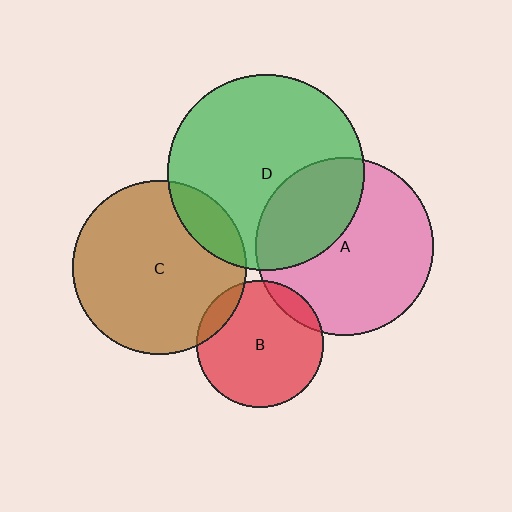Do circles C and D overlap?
Yes.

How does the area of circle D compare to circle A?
Approximately 1.2 times.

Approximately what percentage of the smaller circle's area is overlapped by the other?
Approximately 15%.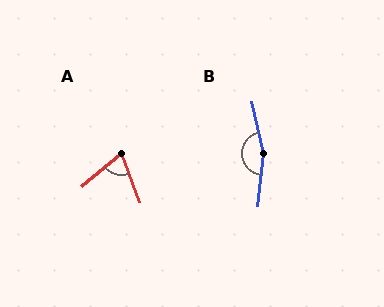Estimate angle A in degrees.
Approximately 71 degrees.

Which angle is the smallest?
A, at approximately 71 degrees.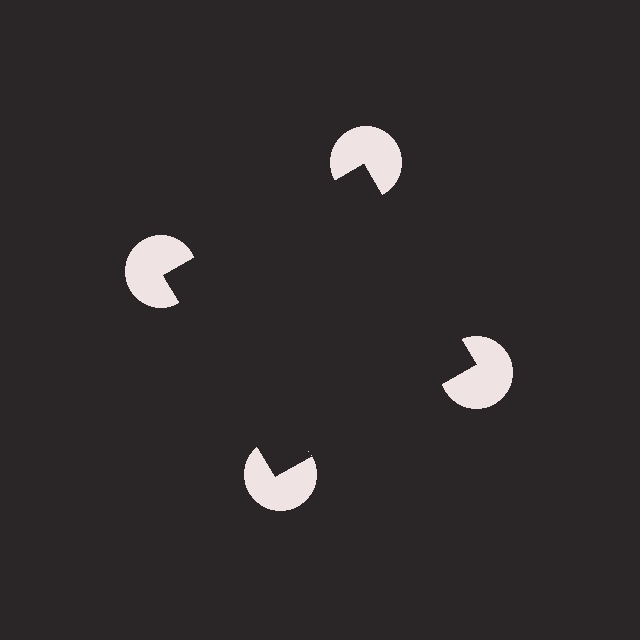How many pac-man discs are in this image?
There are 4 — one at each vertex of the illusory square.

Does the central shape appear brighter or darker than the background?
It typically appears slightly darker than the background, even though no actual brightness change is drawn.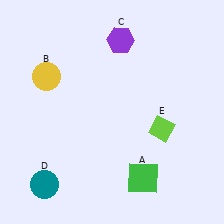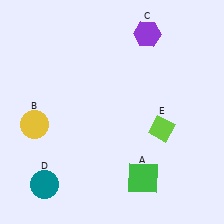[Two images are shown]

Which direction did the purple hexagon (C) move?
The purple hexagon (C) moved right.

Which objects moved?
The objects that moved are: the yellow circle (B), the purple hexagon (C).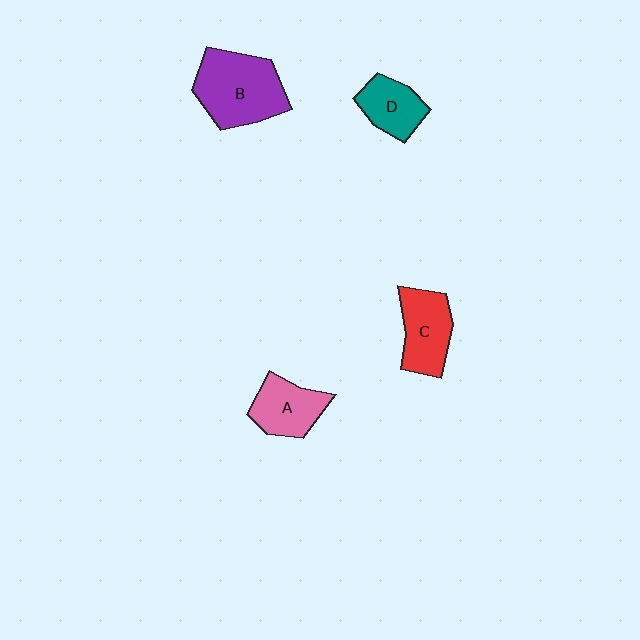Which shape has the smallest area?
Shape D (teal).